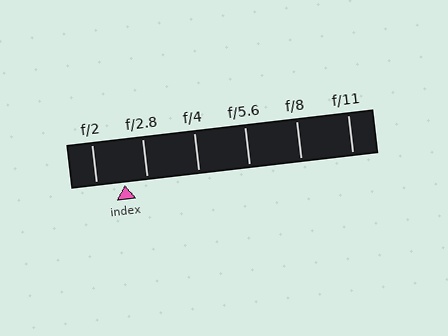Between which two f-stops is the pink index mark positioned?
The index mark is between f/2 and f/2.8.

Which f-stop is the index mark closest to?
The index mark is closest to f/2.8.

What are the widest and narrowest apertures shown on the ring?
The widest aperture shown is f/2 and the narrowest is f/11.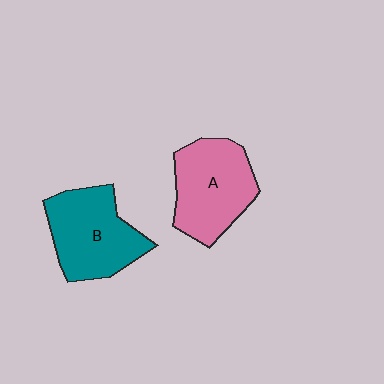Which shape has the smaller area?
Shape A (pink).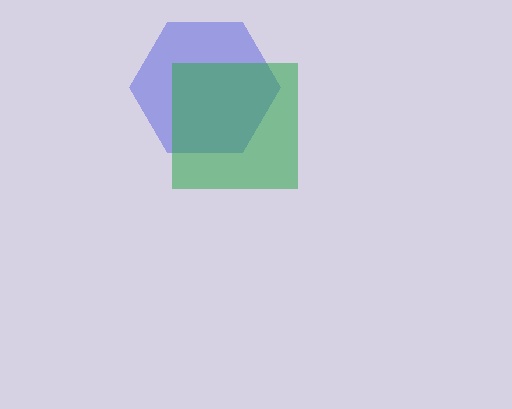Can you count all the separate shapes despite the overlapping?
Yes, there are 2 separate shapes.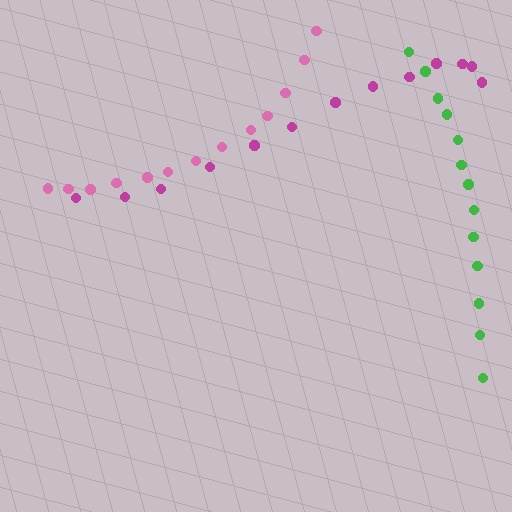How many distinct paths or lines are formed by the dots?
There are 3 distinct paths.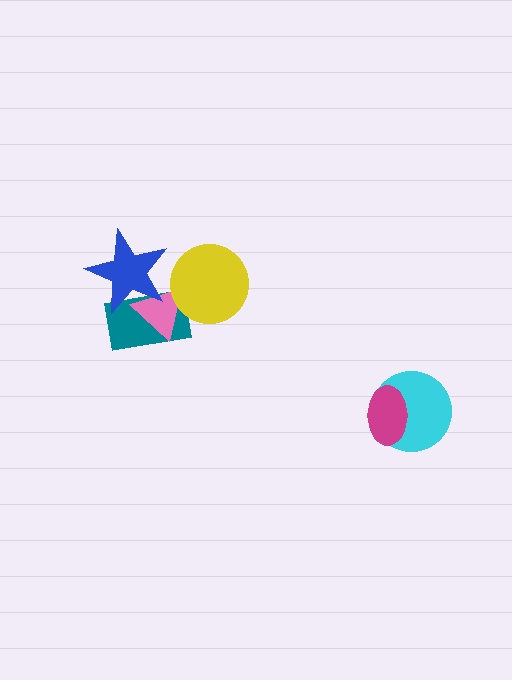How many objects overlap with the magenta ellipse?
1 object overlaps with the magenta ellipse.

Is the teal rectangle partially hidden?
Yes, it is partially covered by another shape.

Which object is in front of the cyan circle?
The magenta ellipse is in front of the cyan circle.